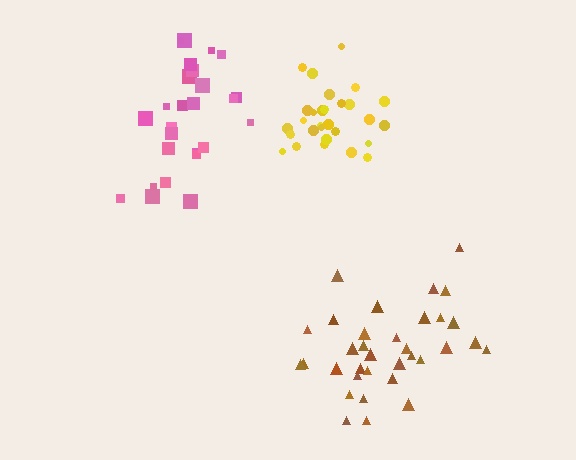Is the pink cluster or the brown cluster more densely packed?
Brown.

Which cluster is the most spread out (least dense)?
Pink.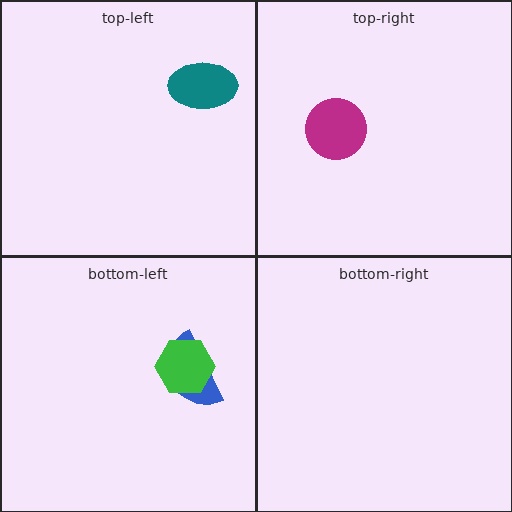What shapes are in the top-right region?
The magenta circle.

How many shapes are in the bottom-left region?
2.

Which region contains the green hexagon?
The bottom-left region.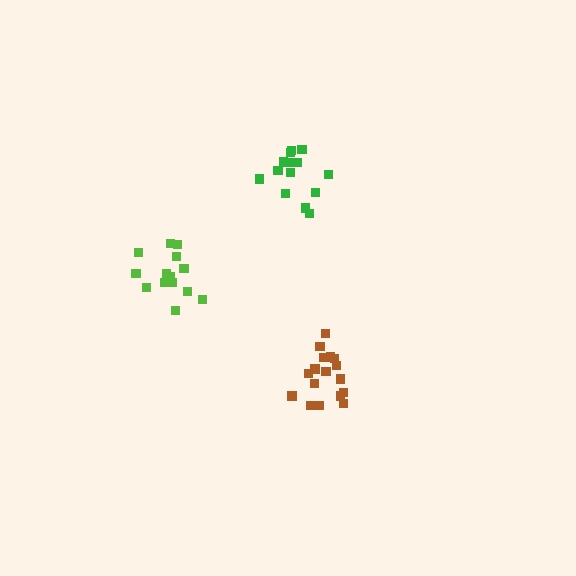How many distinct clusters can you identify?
There are 3 distinct clusters.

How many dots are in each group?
Group 1: 14 dots, Group 2: 14 dots, Group 3: 17 dots (45 total).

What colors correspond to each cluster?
The clusters are colored: lime, green, brown.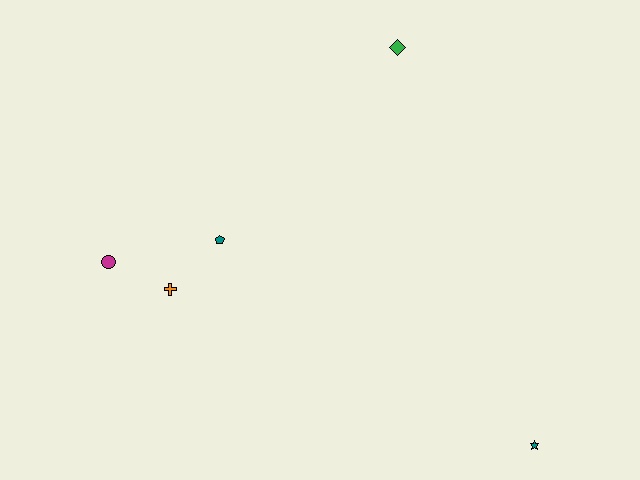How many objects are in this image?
There are 5 objects.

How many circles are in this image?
There is 1 circle.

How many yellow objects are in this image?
There are no yellow objects.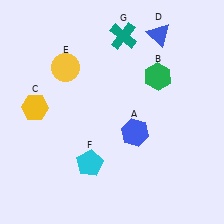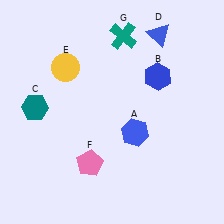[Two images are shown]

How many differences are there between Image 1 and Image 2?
There are 3 differences between the two images.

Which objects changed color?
B changed from green to blue. C changed from yellow to teal. F changed from cyan to pink.